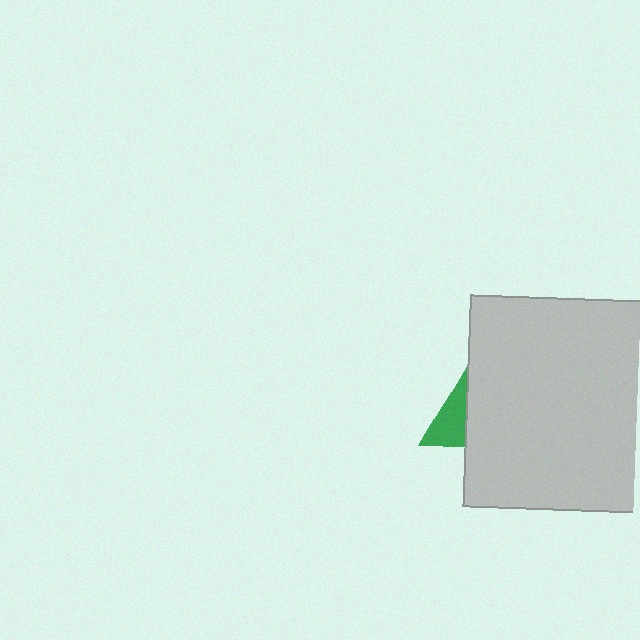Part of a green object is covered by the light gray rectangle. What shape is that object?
It is a triangle.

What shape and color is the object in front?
The object in front is a light gray rectangle.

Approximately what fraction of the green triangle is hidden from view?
Roughly 66% of the green triangle is hidden behind the light gray rectangle.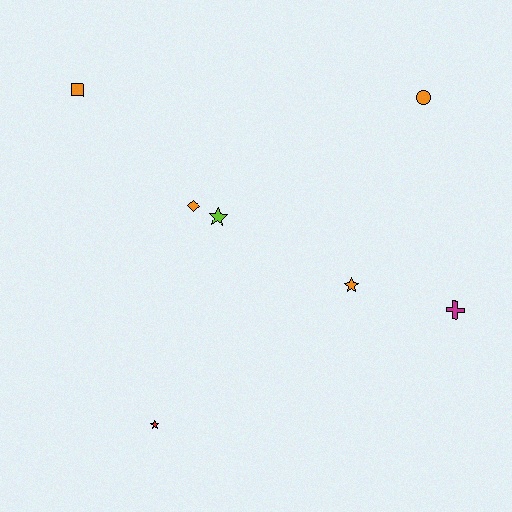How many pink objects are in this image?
There are no pink objects.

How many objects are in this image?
There are 7 objects.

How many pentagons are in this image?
There are no pentagons.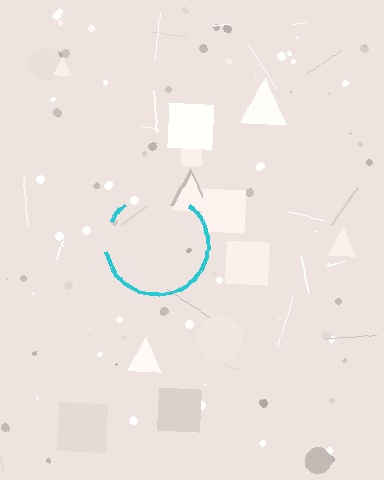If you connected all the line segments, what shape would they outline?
They would outline a circle.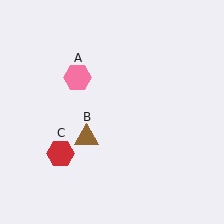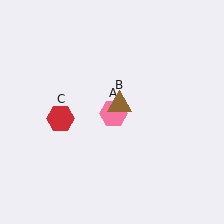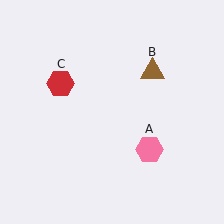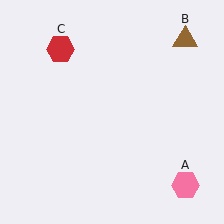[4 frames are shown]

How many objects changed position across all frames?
3 objects changed position: pink hexagon (object A), brown triangle (object B), red hexagon (object C).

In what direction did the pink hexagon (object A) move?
The pink hexagon (object A) moved down and to the right.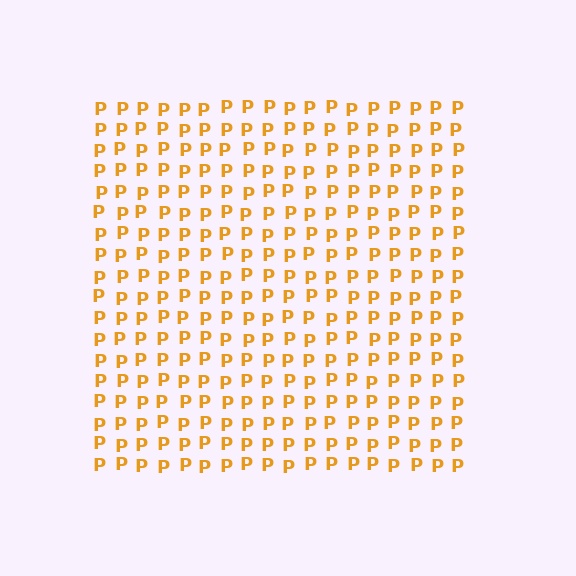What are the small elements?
The small elements are letter P's.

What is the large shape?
The large shape is a square.